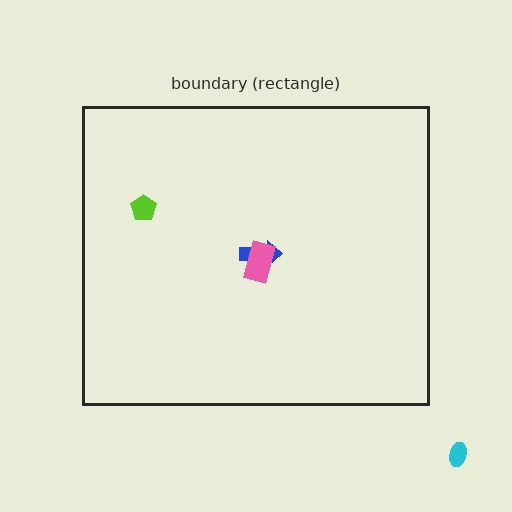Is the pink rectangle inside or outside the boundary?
Inside.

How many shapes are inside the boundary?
3 inside, 1 outside.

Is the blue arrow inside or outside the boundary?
Inside.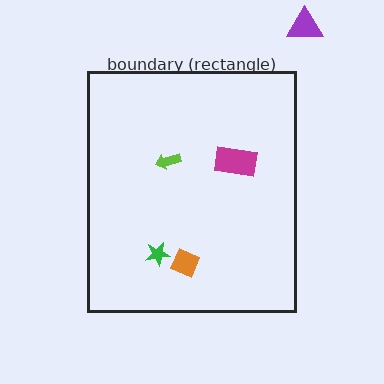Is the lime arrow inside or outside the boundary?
Inside.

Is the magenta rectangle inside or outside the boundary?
Inside.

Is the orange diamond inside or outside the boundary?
Inside.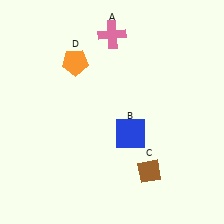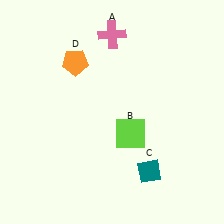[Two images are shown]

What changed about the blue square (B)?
In Image 1, B is blue. In Image 2, it changed to lime.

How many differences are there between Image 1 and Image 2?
There are 2 differences between the two images.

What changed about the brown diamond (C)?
In Image 1, C is brown. In Image 2, it changed to teal.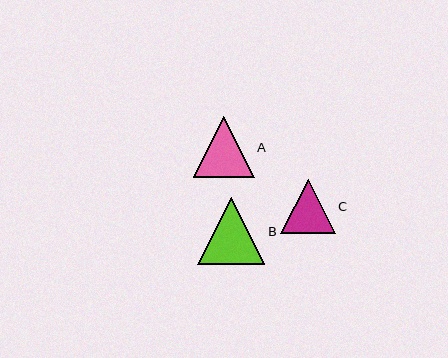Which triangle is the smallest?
Triangle C is the smallest with a size of approximately 54 pixels.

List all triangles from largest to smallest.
From largest to smallest: B, A, C.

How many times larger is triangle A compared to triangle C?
Triangle A is approximately 1.1 times the size of triangle C.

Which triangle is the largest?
Triangle B is the largest with a size of approximately 67 pixels.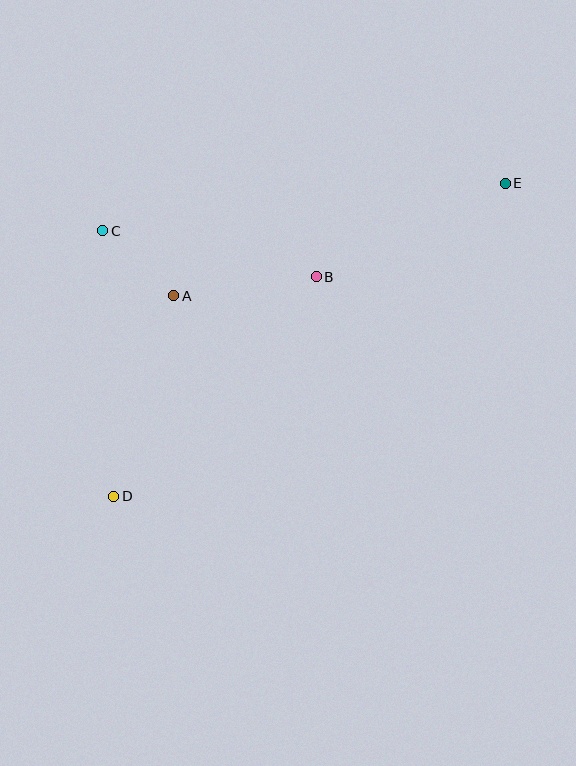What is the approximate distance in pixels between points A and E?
The distance between A and E is approximately 350 pixels.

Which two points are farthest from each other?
Points D and E are farthest from each other.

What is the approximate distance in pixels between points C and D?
The distance between C and D is approximately 266 pixels.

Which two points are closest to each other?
Points A and C are closest to each other.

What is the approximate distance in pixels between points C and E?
The distance between C and E is approximately 405 pixels.